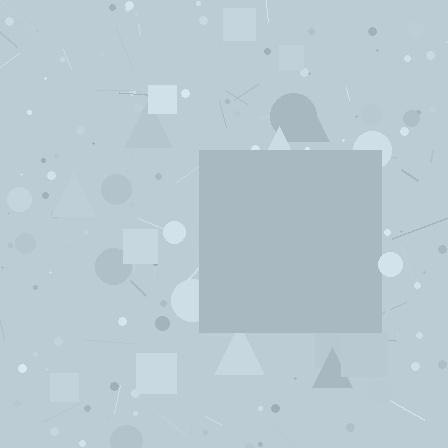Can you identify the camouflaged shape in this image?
The camouflaged shape is a square.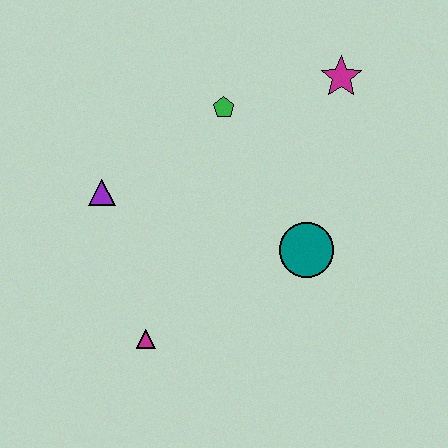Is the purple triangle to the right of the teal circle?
No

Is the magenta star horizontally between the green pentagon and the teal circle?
No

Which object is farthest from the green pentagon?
The magenta triangle is farthest from the green pentagon.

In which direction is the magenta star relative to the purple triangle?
The magenta star is to the right of the purple triangle.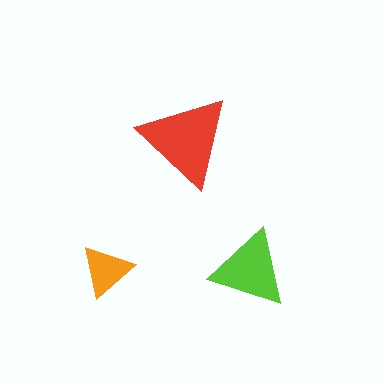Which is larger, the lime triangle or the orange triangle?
The lime one.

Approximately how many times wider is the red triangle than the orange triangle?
About 1.5 times wider.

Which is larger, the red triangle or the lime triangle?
The red one.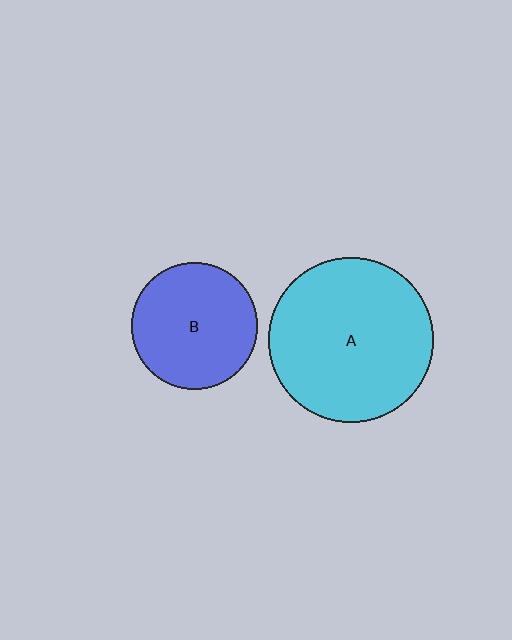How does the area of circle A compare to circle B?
Approximately 1.7 times.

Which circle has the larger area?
Circle A (cyan).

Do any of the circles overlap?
No, none of the circles overlap.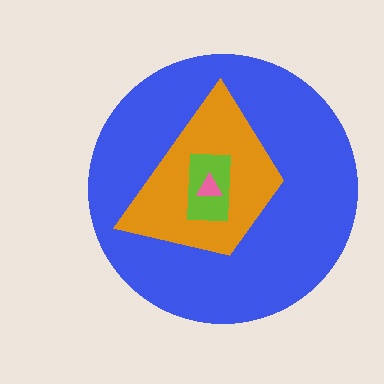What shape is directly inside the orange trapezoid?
The lime rectangle.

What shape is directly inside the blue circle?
The orange trapezoid.